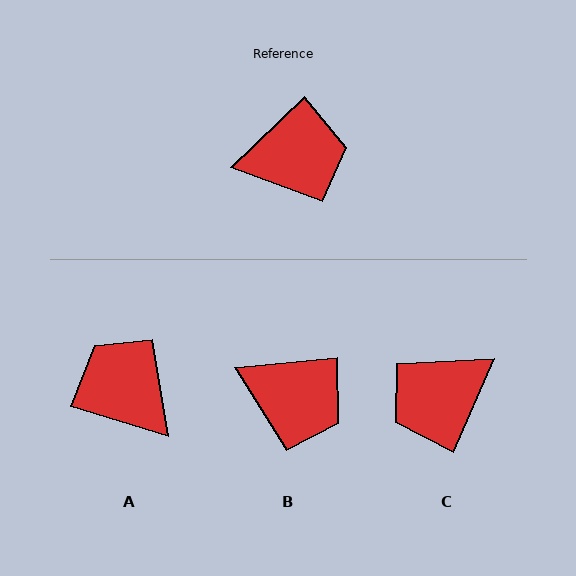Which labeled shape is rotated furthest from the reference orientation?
C, about 157 degrees away.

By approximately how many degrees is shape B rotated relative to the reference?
Approximately 39 degrees clockwise.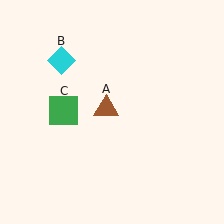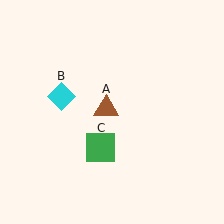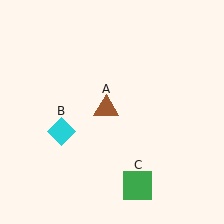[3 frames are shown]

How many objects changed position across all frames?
2 objects changed position: cyan diamond (object B), green square (object C).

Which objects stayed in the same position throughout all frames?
Brown triangle (object A) remained stationary.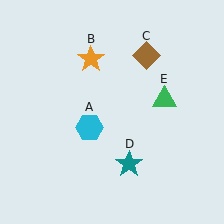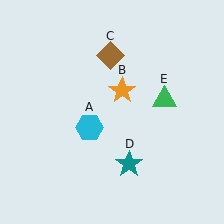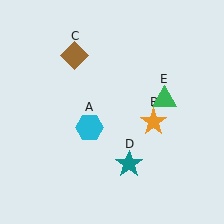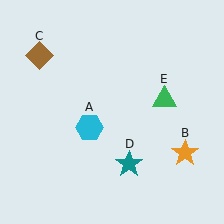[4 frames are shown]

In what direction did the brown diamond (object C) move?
The brown diamond (object C) moved left.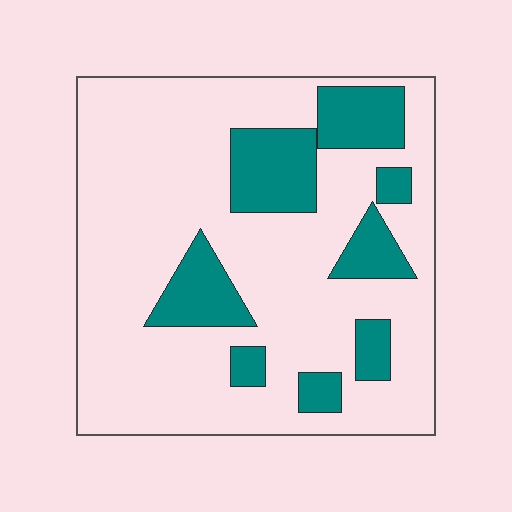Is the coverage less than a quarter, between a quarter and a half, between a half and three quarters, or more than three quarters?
Less than a quarter.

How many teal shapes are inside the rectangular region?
8.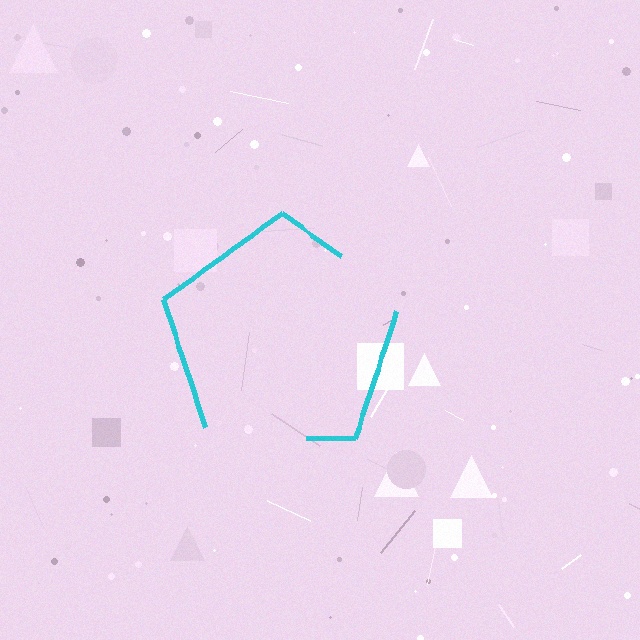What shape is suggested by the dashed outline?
The dashed outline suggests a pentagon.